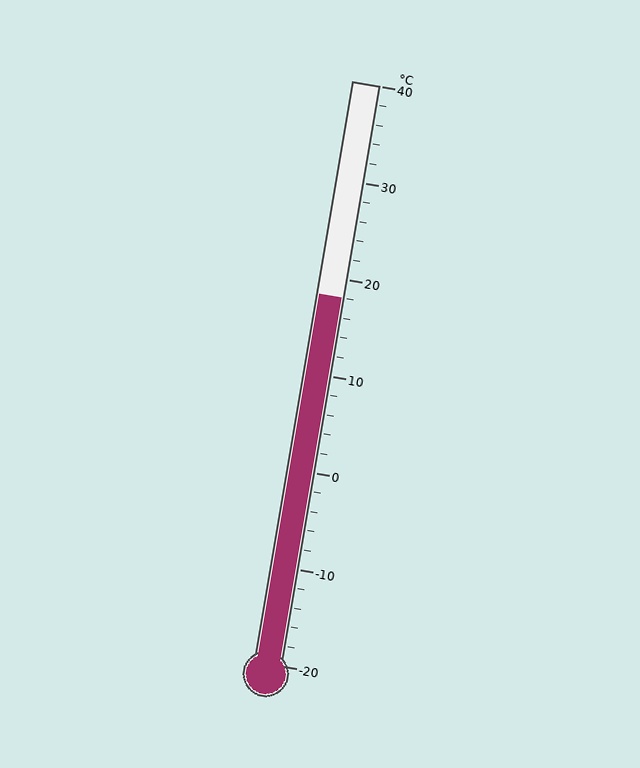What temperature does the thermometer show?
The thermometer shows approximately 18°C.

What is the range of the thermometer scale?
The thermometer scale ranges from -20°C to 40°C.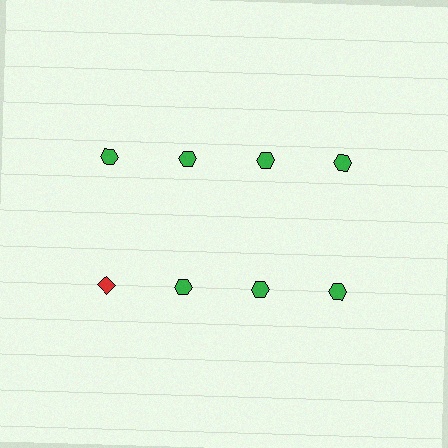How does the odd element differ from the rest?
It differs in both color (red instead of green) and shape (diamond instead of hexagon).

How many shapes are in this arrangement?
There are 8 shapes arranged in a grid pattern.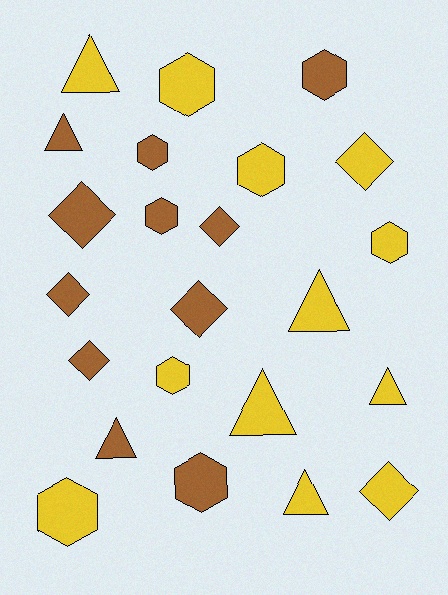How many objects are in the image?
There are 23 objects.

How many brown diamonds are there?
There are 5 brown diamonds.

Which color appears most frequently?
Yellow, with 12 objects.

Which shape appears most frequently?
Hexagon, with 9 objects.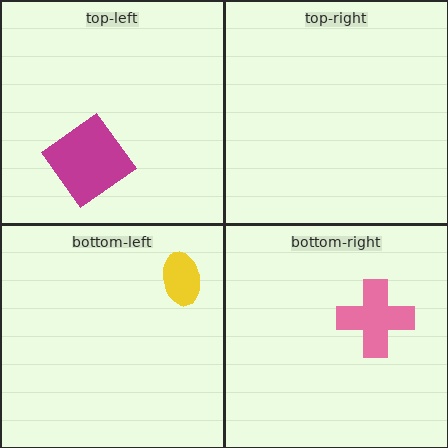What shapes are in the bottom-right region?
The pink cross.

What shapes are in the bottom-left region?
The yellow ellipse.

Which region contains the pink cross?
The bottom-right region.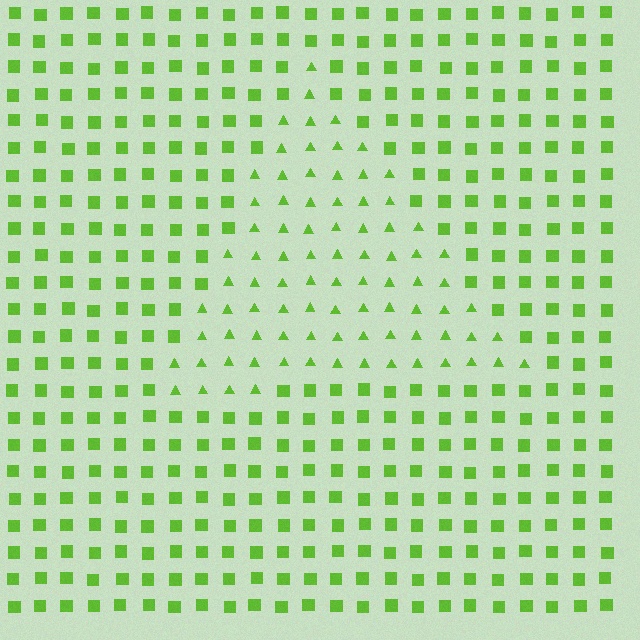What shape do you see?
I see a triangle.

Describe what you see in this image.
The image is filled with small lime elements arranged in a uniform grid. A triangle-shaped region contains triangles, while the surrounding area contains squares. The boundary is defined purely by the change in element shape.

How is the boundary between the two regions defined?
The boundary is defined by a change in element shape: triangles inside vs. squares outside. All elements share the same color and spacing.